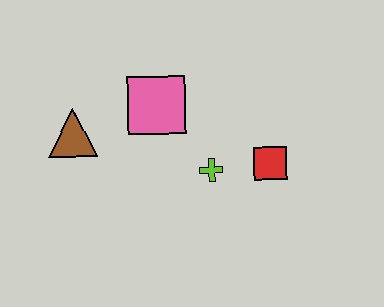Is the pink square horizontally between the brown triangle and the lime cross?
Yes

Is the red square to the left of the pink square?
No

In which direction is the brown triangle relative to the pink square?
The brown triangle is to the left of the pink square.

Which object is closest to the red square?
The lime cross is closest to the red square.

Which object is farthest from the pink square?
The red square is farthest from the pink square.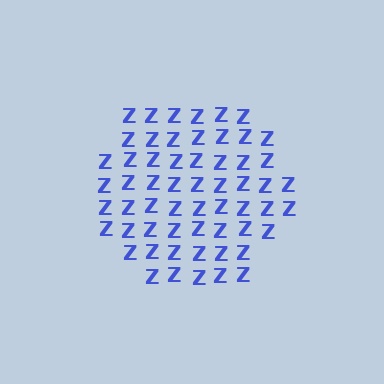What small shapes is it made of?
It is made of small letter Z's.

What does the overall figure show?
The overall figure shows a hexagon.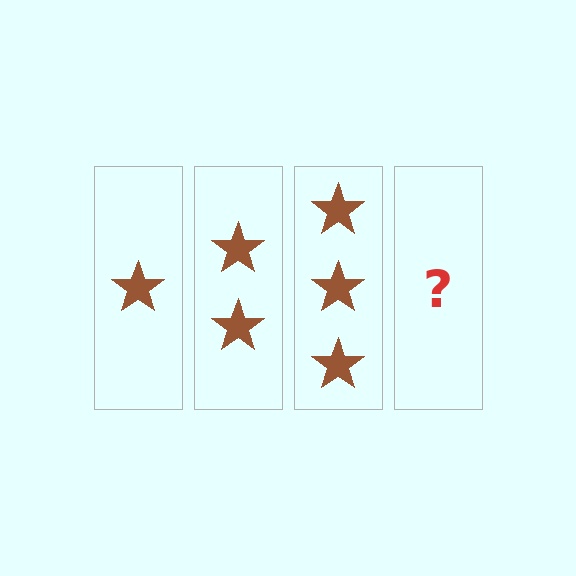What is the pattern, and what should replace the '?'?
The pattern is that each step adds one more star. The '?' should be 4 stars.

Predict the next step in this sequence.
The next step is 4 stars.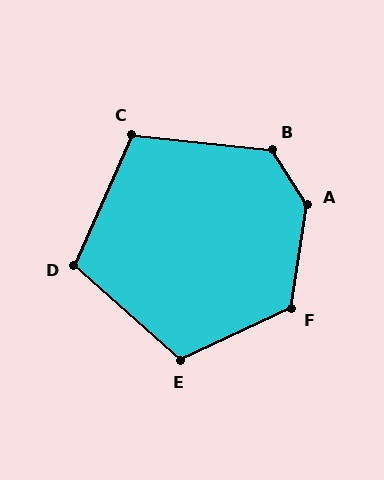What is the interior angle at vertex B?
Approximately 129 degrees (obtuse).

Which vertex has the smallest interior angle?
D, at approximately 108 degrees.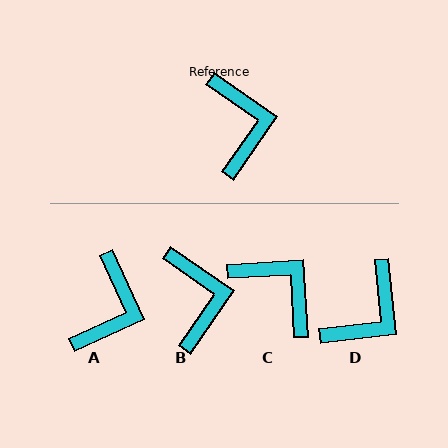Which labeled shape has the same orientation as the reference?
B.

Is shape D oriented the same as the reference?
No, it is off by about 49 degrees.